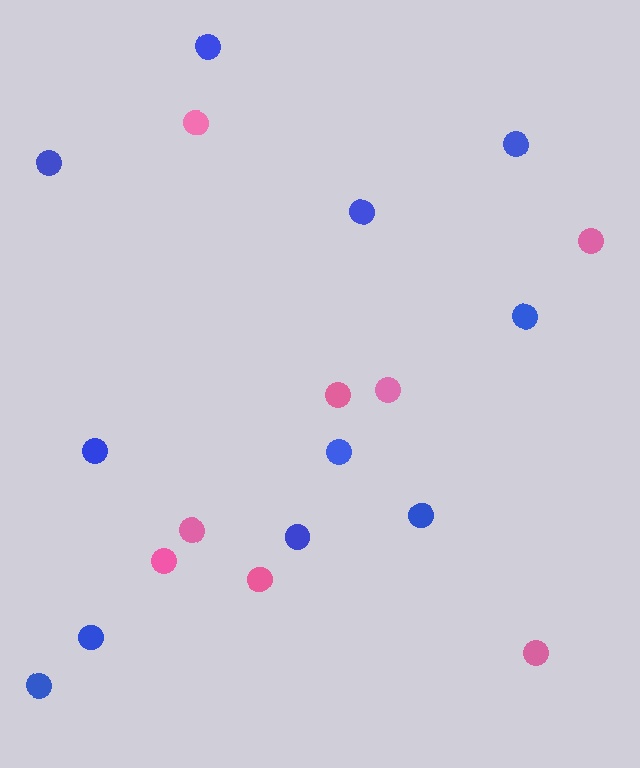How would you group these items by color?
There are 2 groups: one group of pink circles (8) and one group of blue circles (11).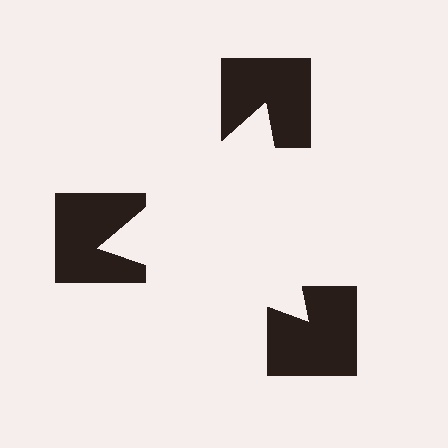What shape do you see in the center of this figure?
An illusory triangle — its edges are inferred from the aligned wedge cuts in the notched squares, not physically drawn.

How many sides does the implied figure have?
3 sides.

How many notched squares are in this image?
There are 3 — one at each vertex of the illusory triangle.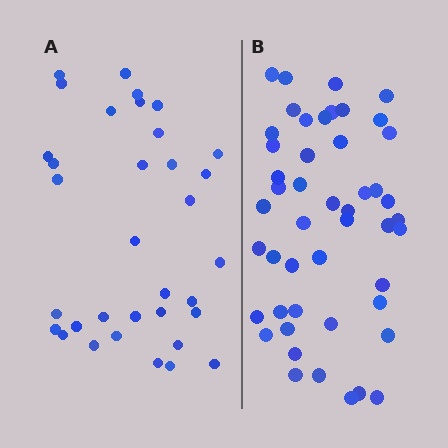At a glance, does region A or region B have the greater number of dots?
Region B (the right region) has more dots.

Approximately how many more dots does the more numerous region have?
Region B has approximately 15 more dots than region A.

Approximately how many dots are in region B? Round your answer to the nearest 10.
About 50 dots. (The exact count is 48, which rounds to 50.)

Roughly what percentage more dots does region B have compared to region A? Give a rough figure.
About 40% more.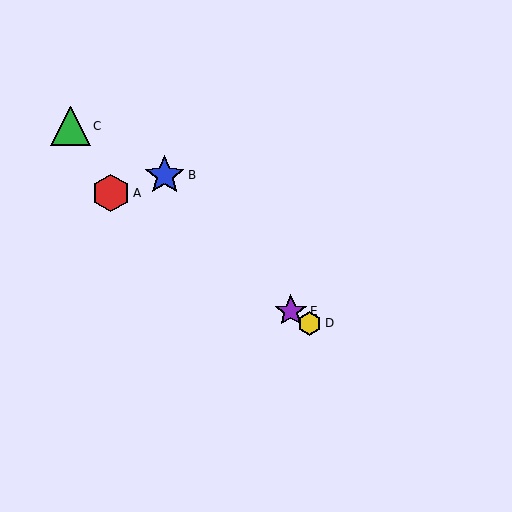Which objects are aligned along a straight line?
Objects A, D, E are aligned along a straight line.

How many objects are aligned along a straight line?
3 objects (A, D, E) are aligned along a straight line.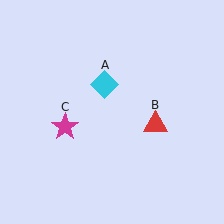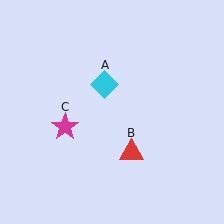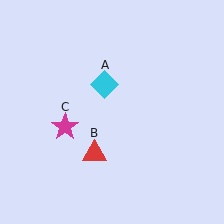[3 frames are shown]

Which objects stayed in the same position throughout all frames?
Cyan diamond (object A) and magenta star (object C) remained stationary.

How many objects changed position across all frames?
1 object changed position: red triangle (object B).